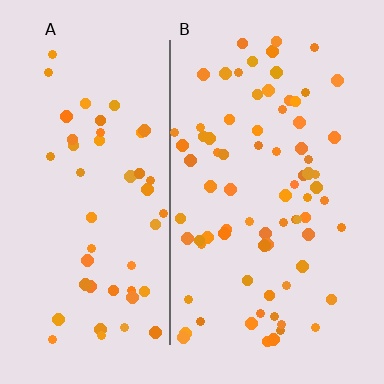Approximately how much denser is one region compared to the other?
Approximately 1.5× — region B over region A.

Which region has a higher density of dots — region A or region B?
B (the right).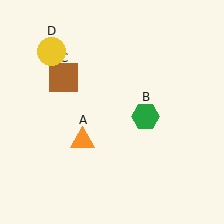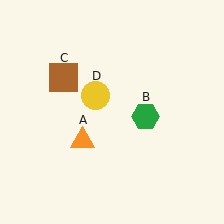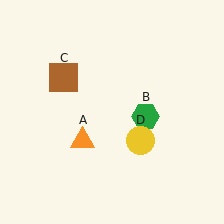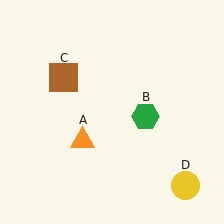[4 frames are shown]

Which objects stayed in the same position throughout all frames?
Orange triangle (object A) and green hexagon (object B) and brown square (object C) remained stationary.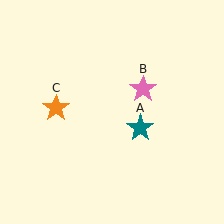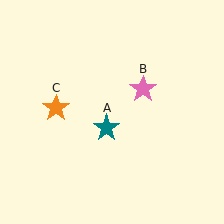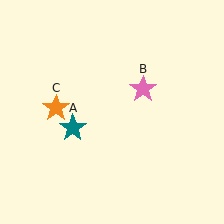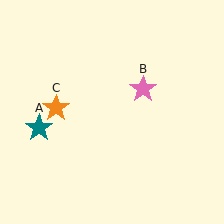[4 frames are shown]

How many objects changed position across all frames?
1 object changed position: teal star (object A).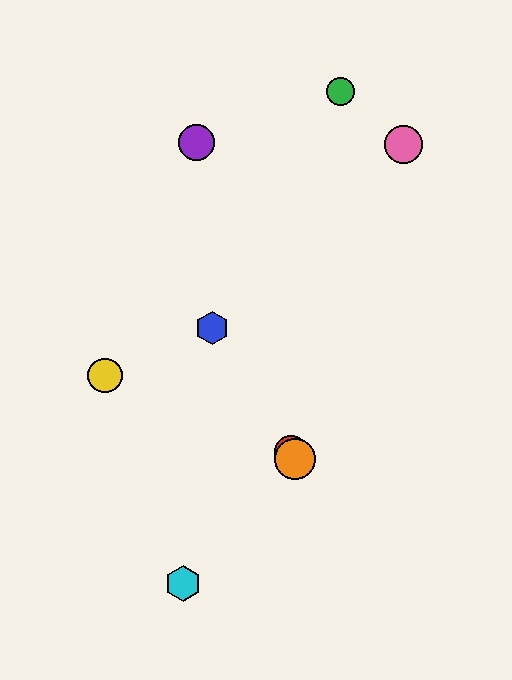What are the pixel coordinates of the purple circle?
The purple circle is at (197, 142).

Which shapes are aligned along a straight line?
The red circle, the blue hexagon, the orange circle are aligned along a straight line.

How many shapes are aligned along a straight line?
3 shapes (the red circle, the blue hexagon, the orange circle) are aligned along a straight line.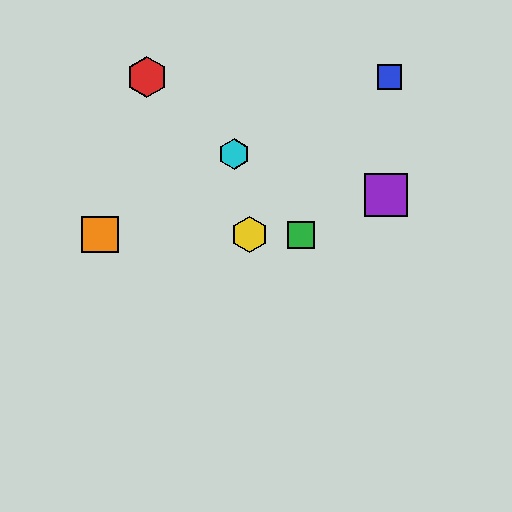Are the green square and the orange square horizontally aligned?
Yes, both are at y≈235.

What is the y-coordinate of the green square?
The green square is at y≈235.